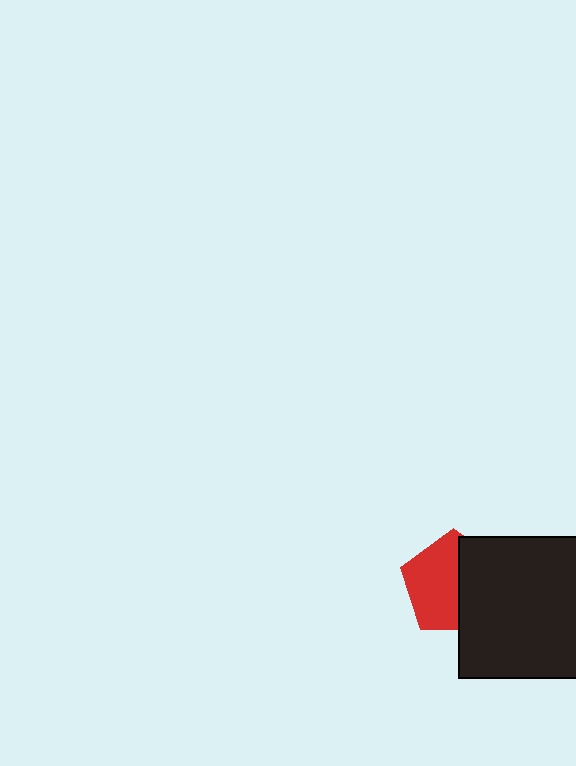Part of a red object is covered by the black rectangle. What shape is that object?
It is a pentagon.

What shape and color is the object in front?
The object in front is a black rectangle.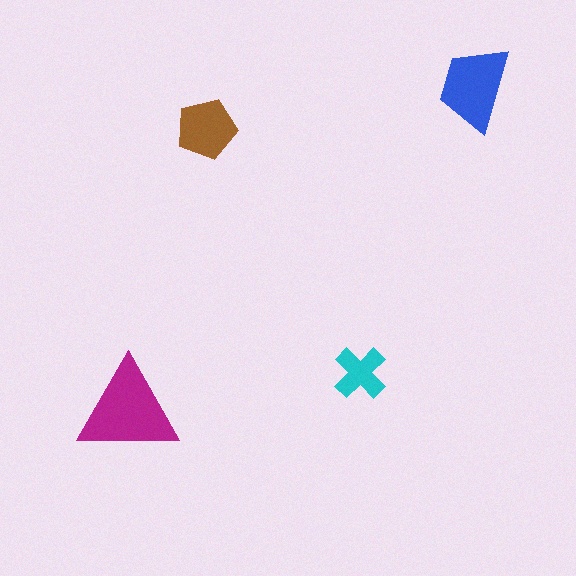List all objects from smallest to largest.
The cyan cross, the brown pentagon, the blue trapezoid, the magenta triangle.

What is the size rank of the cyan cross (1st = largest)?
4th.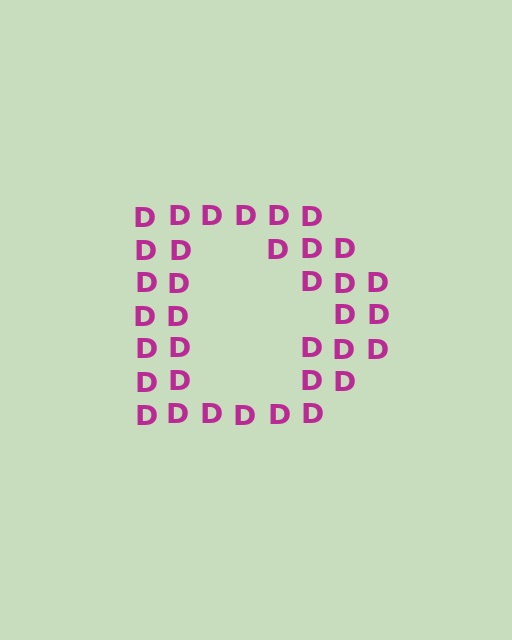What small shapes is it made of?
It is made of small letter D's.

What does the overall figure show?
The overall figure shows the letter D.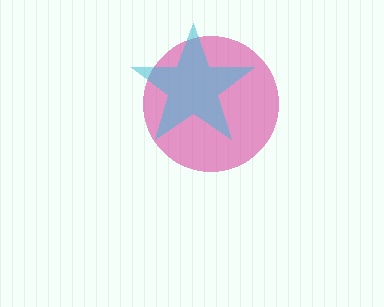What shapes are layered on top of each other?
The layered shapes are: a pink circle, a cyan star.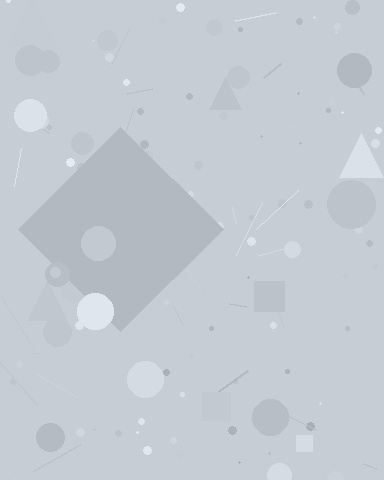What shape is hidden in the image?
A diamond is hidden in the image.